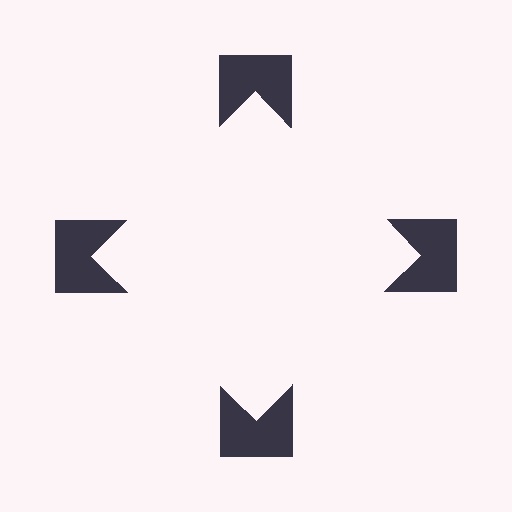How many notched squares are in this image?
There are 4 — one at each vertex of the illusory square.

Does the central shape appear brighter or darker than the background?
It typically appears slightly brighter than the background, even though no actual brightness change is drawn.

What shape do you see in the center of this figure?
An illusory square — its edges are inferred from the aligned wedge cuts in the notched squares, not physically drawn.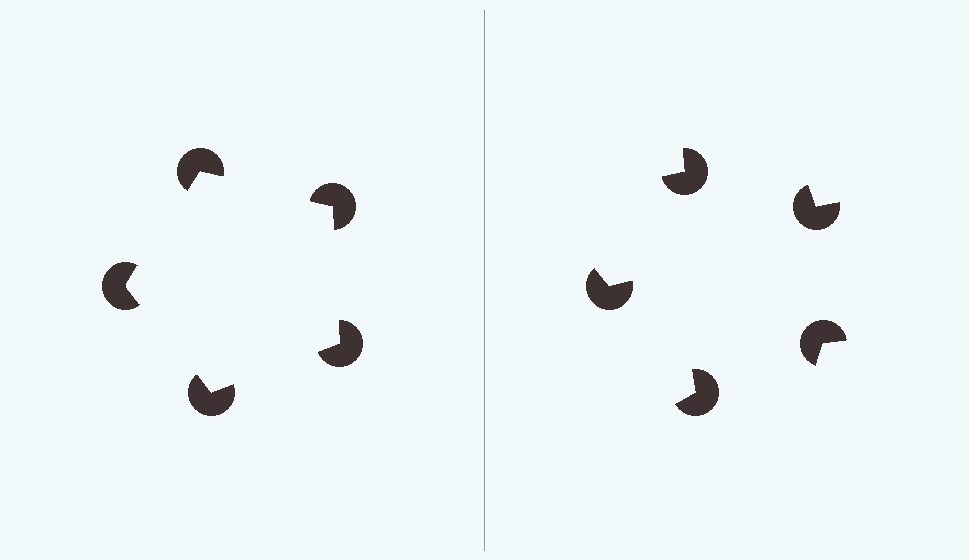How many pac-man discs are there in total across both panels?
10 — 5 on each side.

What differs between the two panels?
The pac-man discs are positioned identically on both sides; only the wedge orientations differ. On the left they align to a pentagon; on the right they are misaligned.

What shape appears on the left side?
An illusory pentagon.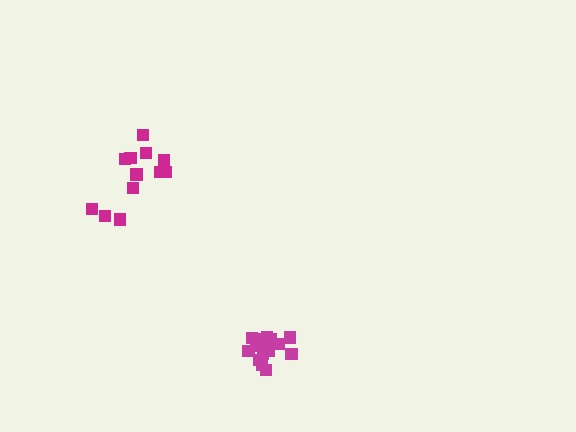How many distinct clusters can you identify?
There are 2 distinct clusters.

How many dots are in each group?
Group 1: 18 dots, Group 2: 12 dots (30 total).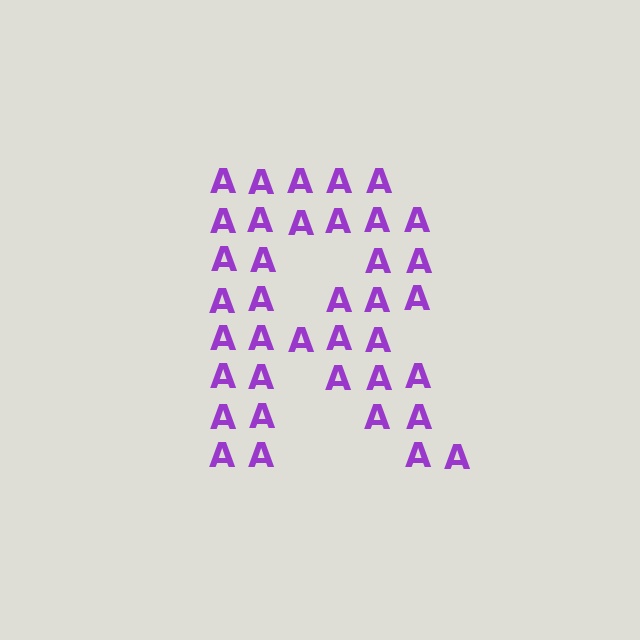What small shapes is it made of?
It is made of small letter A's.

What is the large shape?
The large shape is the letter R.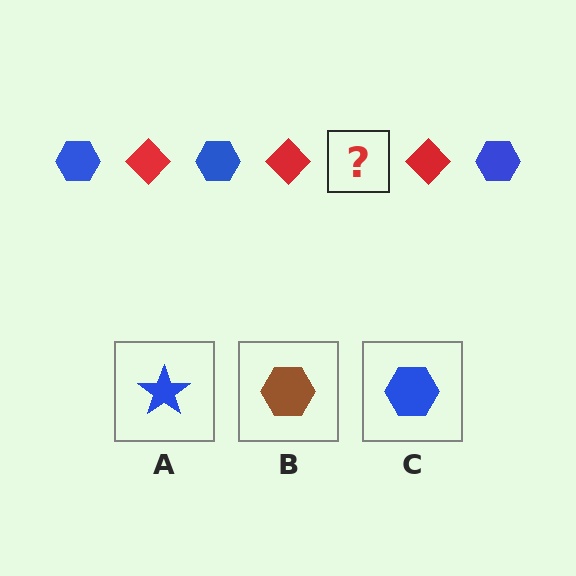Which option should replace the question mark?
Option C.